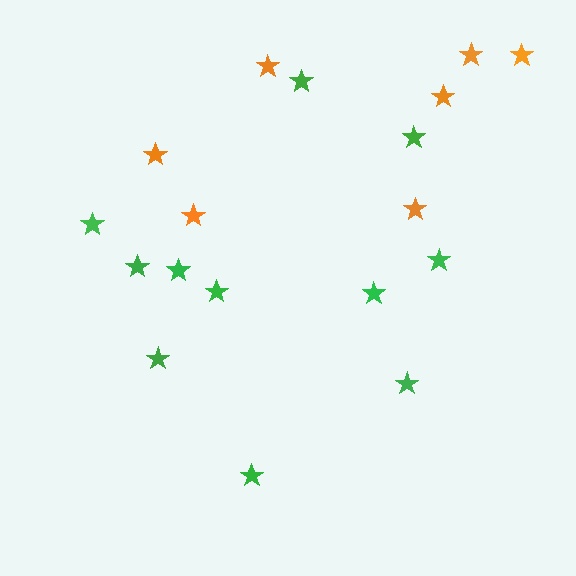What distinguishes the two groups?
There are 2 groups: one group of orange stars (7) and one group of green stars (11).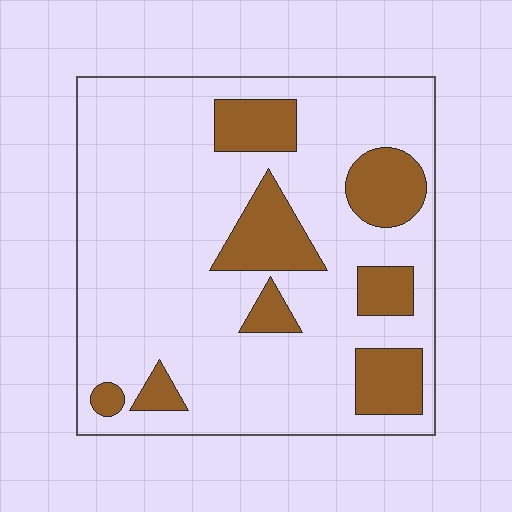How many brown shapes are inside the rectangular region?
8.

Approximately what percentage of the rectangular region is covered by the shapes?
Approximately 20%.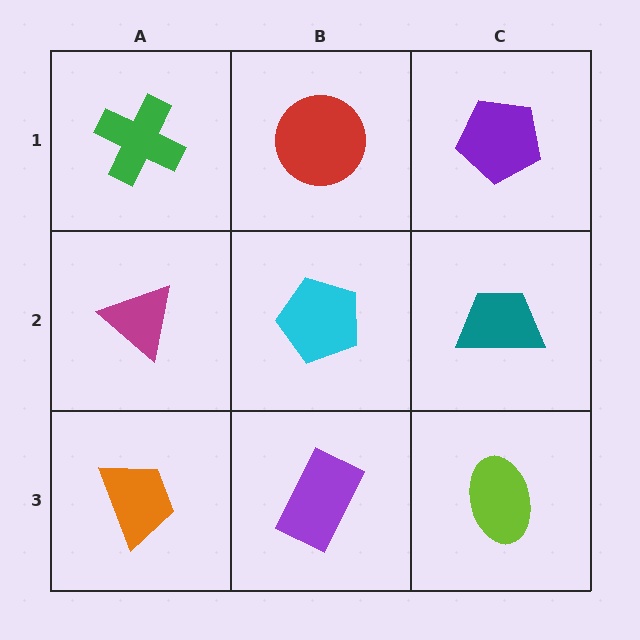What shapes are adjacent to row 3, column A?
A magenta triangle (row 2, column A), a purple rectangle (row 3, column B).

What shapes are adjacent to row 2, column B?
A red circle (row 1, column B), a purple rectangle (row 3, column B), a magenta triangle (row 2, column A), a teal trapezoid (row 2, column C).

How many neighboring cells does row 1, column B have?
3.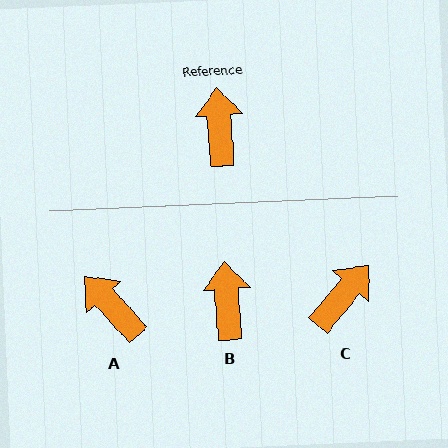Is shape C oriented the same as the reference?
No, it is off by about 44 degrees.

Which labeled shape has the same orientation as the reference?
B.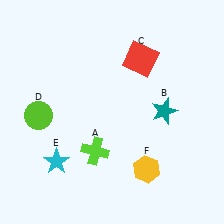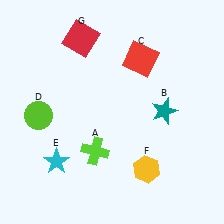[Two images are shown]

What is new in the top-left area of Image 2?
A red square (G) was added in the top-left area of Image 2.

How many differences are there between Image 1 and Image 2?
There is 1 difference between the two images.